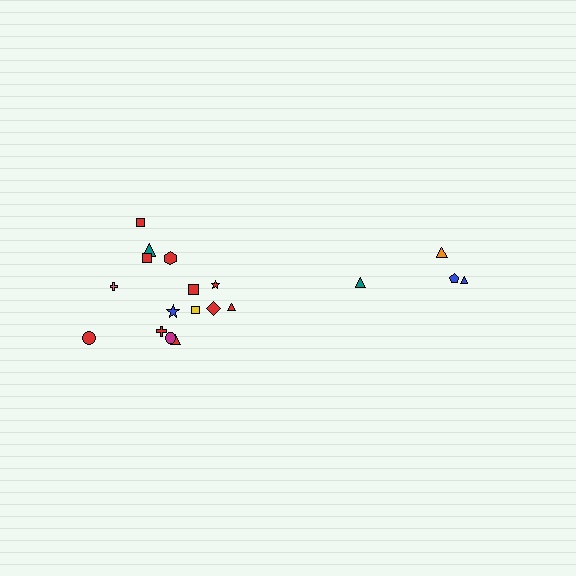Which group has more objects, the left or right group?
The left group.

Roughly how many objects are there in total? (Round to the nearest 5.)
Roughly 20 objects in total.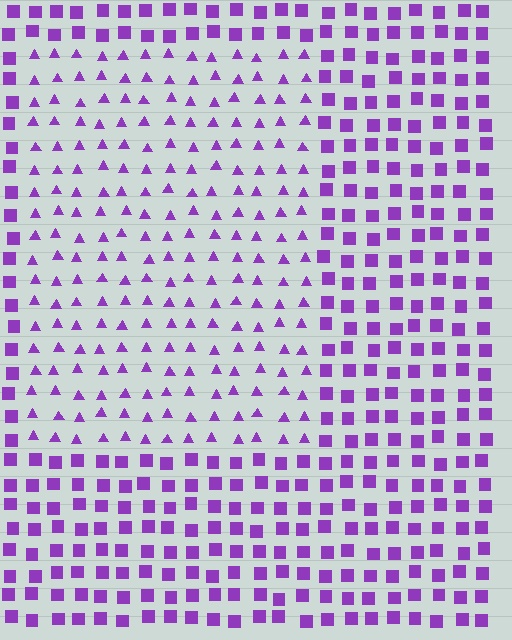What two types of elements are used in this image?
The image uses triangles inside the rectangle region and squares outside it.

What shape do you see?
I see a rectangle.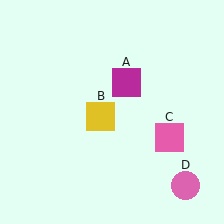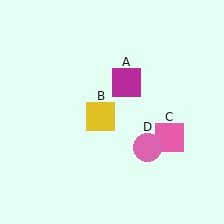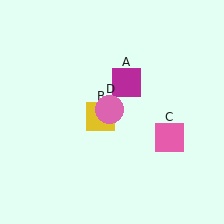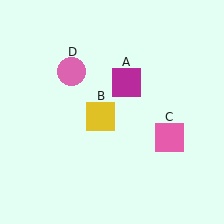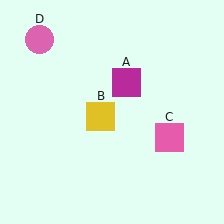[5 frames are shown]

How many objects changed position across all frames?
1 object changed position: pink circle (object D).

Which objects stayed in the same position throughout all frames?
Magenta square (object A) and yellow square (object B) and pink square (object C) remained stationary.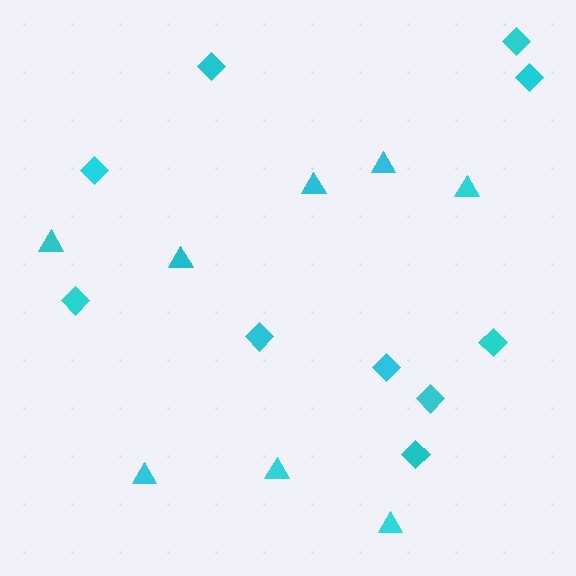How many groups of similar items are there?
There are 2 groups: one group of triangles (8) and one group of diamonds (10).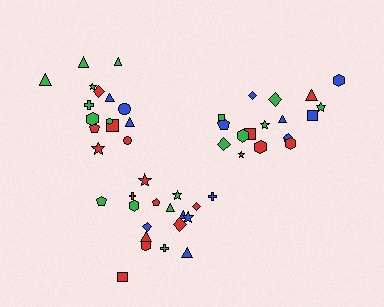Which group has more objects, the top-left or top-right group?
The top-right group.